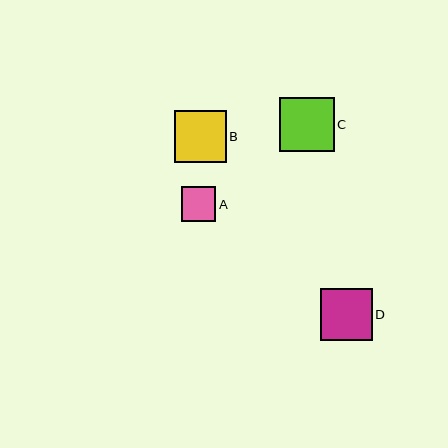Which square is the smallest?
Square A is the smallest with a size of approximately 35 pixels.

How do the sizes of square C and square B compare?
Square C and square B are approximately the same size.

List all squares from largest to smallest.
From largest to smallest: C, B, D, A.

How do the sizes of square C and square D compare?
Square C and square D are approximately the same size.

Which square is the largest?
Square C is the largest with a size of approximately 54 pixels.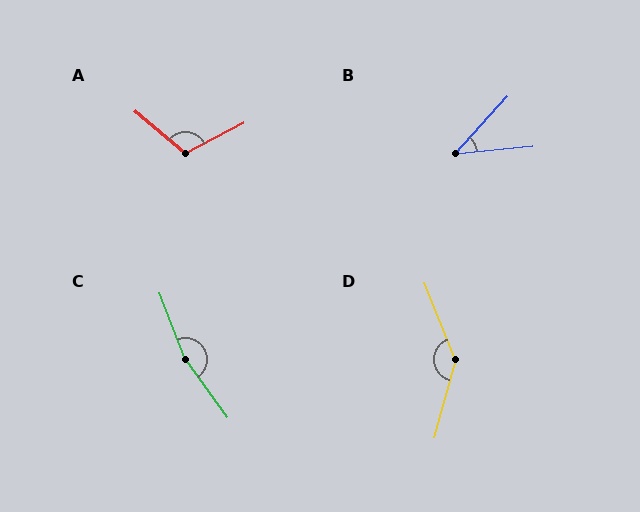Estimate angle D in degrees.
Approximately 143 degrees.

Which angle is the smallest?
B, at approximately 42 degrees.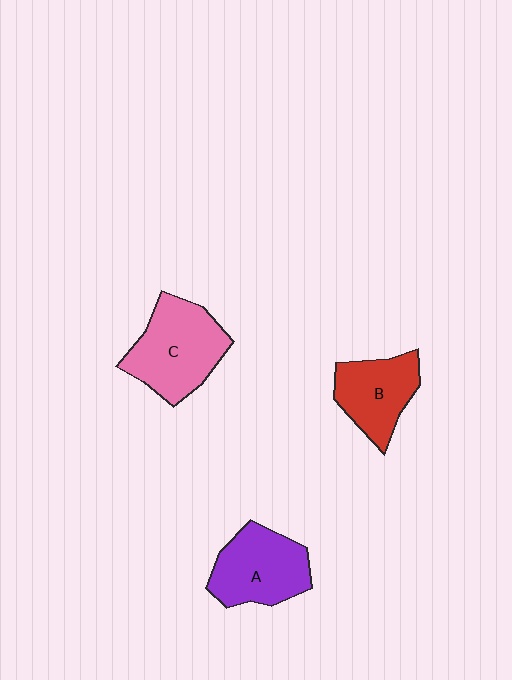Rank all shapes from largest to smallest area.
From largest to smallest: C (pink), A (purple), B (red).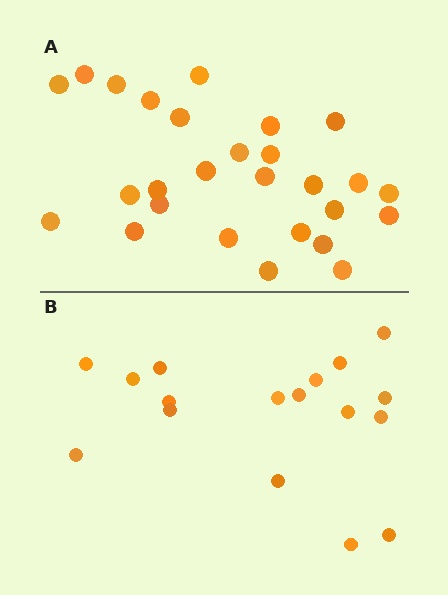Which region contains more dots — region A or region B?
Region A (the top region) has more dots.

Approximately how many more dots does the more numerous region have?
Region A has roughly 10 or so more dots than region B.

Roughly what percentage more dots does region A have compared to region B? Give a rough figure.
About 60% more.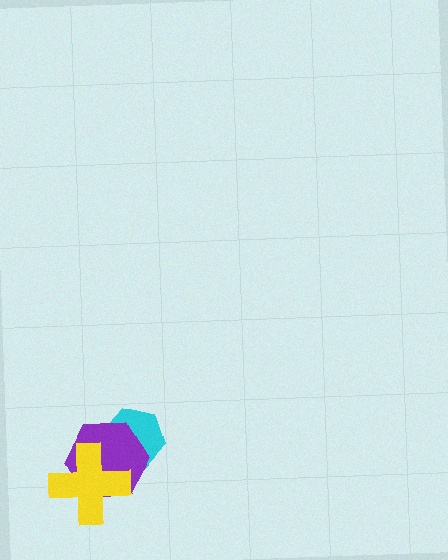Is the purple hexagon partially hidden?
Yes, it is partially covered by another shape.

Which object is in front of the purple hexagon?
The yellow cross is in front of the purple hexagon.